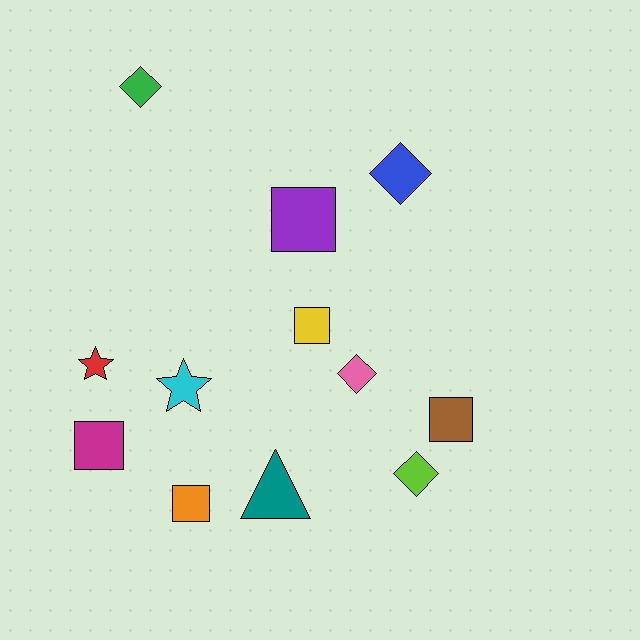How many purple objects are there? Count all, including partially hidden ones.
There is 1 purple object.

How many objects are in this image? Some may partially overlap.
There are 12 objects.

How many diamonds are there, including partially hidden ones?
There are 4 diamonds.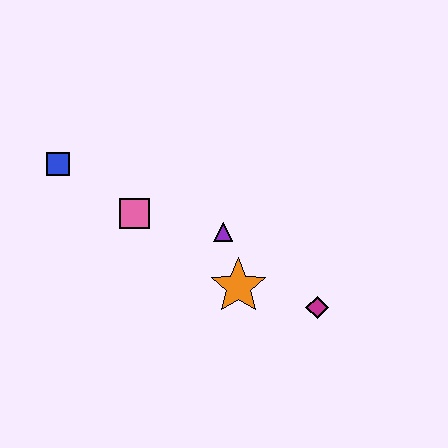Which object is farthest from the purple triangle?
The blue square is farthest from the purple triangle.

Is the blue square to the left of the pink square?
Yes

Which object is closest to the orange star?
The purple triangle is closest to the orange star.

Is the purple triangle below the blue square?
Yes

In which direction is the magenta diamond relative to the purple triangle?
The magenta diamond is to the right of the purple triangle.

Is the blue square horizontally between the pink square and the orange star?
No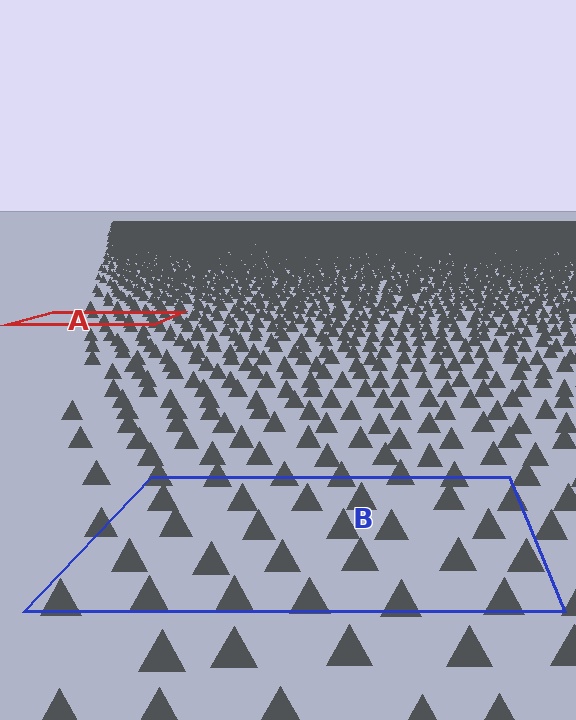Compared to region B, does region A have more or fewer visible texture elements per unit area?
Region A has more texture elements per unit area — they are packed more densely because it is farther away.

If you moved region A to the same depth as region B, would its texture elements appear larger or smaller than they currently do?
They would appear larger. At a closer depth, the same texture elements are projected at a bigger on-screen size.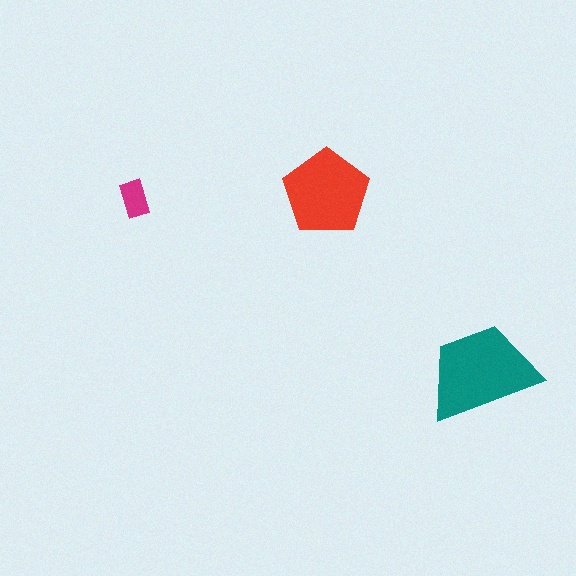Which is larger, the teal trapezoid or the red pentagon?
The teal trapezoid.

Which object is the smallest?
The magenta rectangle.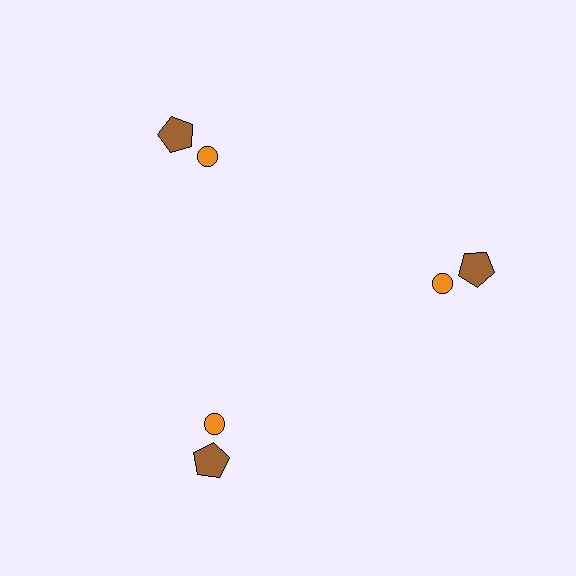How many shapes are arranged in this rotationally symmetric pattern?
There are 6 shapes, arranged in 3 groups of 2.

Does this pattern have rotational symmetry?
Yes, this pattern has 3-fold rotational symmetry. It looks the same after rotating 120 degrees around the center.